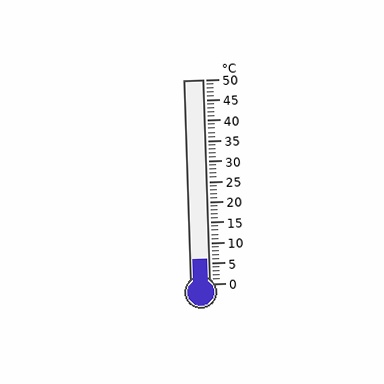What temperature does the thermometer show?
The thermometer shows approximately 6°C.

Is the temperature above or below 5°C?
The temperature is above 5°C.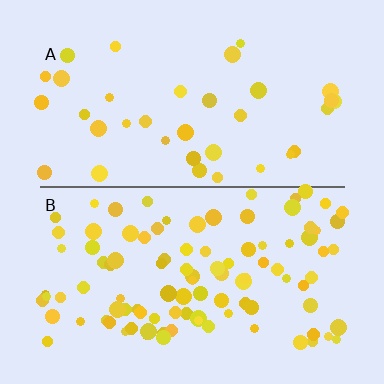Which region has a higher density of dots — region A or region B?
B (the bottom).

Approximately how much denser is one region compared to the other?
Approximately 2.9× — region B over region A.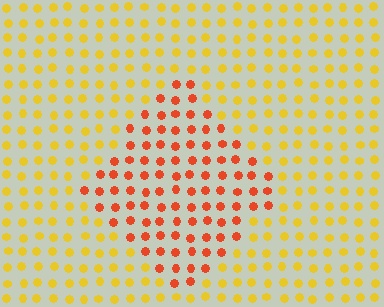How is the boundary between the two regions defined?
The boundary is defined purely by a slight shift in hue (about 40 degrees). Spacing, size, and orientation are identical on both sides.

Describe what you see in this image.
The image is filled with small yellow elements in a uniform arrangement. A diamond-shaped region is visible where the elements are tinted to a slightly different hue, forming a subtle color boundary.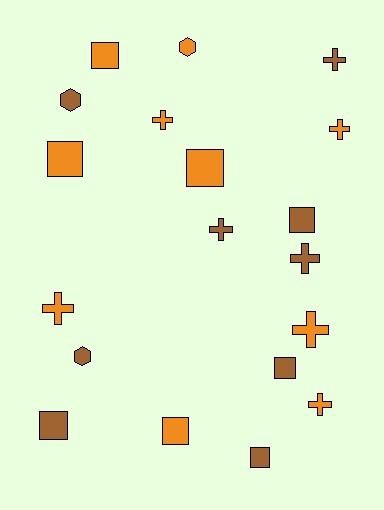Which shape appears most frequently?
Square, with 8 objects.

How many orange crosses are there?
There are 5 orange crosses.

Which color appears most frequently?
Orange, with 10 objects.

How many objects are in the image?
There are 19 objects.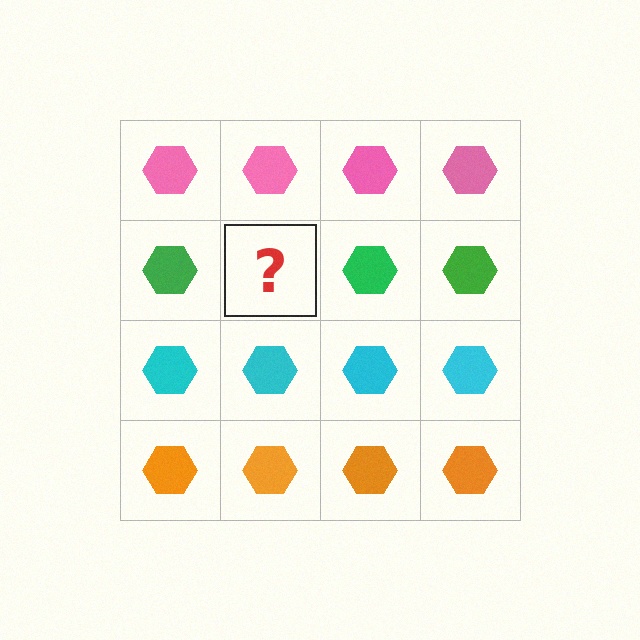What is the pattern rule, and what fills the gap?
The rule is that each row has a consistent color. The gap should be filled with a green hexagon.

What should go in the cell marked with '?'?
The missing cell should contain a green hexagon.